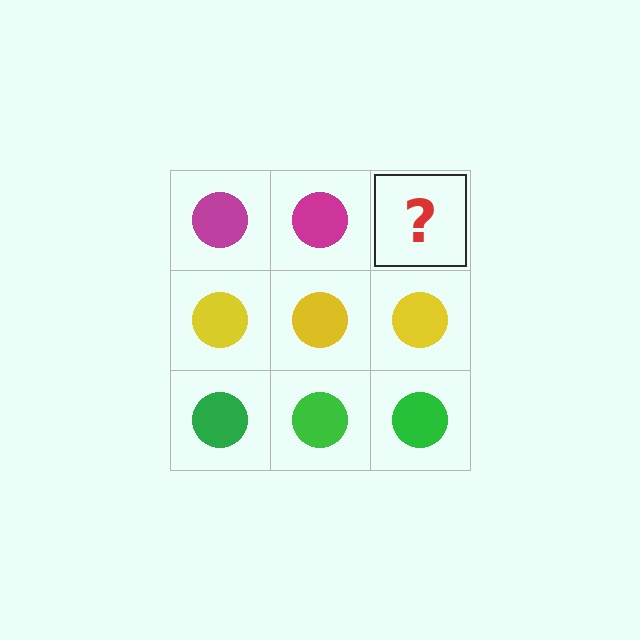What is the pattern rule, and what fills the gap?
The rule is that each row has a consistent color. The gap should be filled with a magenta circle.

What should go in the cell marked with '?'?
The missing cell should contain a magenta circle.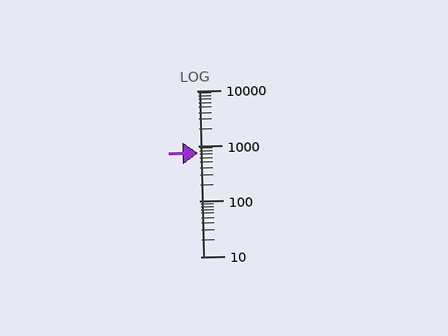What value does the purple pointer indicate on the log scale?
The pointer indicates approximately 740.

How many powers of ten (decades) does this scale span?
The scale spans 3 decades, from 10 to 10000.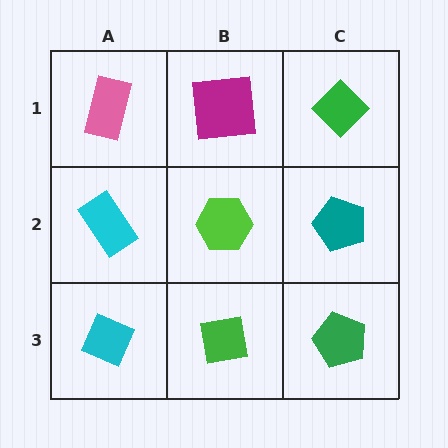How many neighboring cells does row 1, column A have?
2.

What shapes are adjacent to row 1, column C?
A teal pentagon (row 2, column C), a magenta square (row 1, column B).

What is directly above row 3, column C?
A teal pentagon.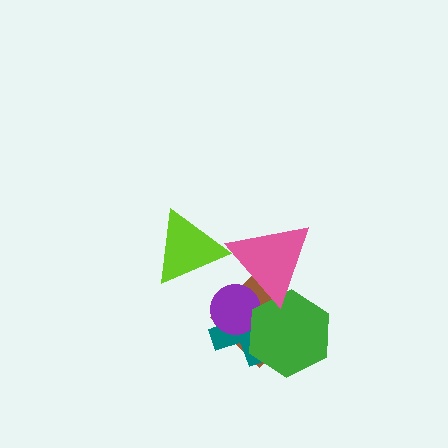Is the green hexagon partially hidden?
Yes, it is partially covered by another shape.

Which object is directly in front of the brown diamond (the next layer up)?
The teal cross is directly in front of the brown diamond.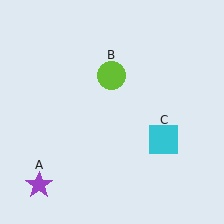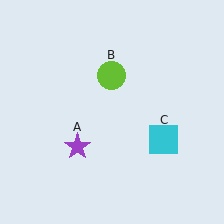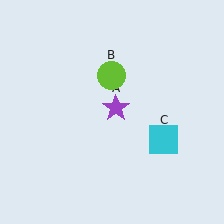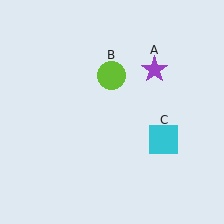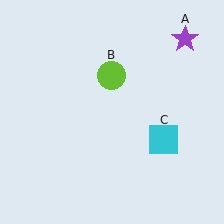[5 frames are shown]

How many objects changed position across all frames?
1 object changed position: purple star (object A).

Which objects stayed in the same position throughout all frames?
Lime circle (object B) and cyan square (object C) remained stationary.